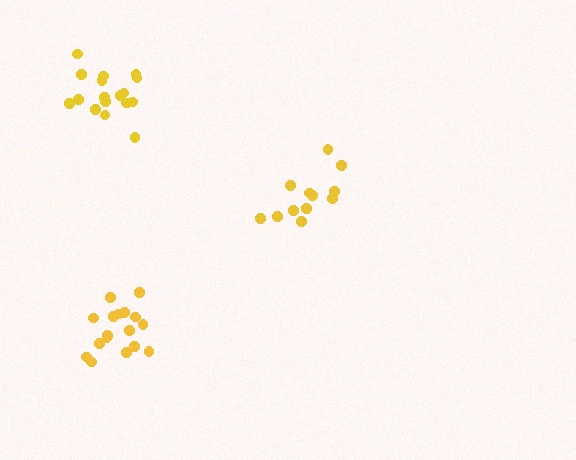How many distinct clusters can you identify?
There are 3 distinct clusters.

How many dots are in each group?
Group 1: 12 dots, Group 2: 17 dots, Group 3: 18 dots (47 total).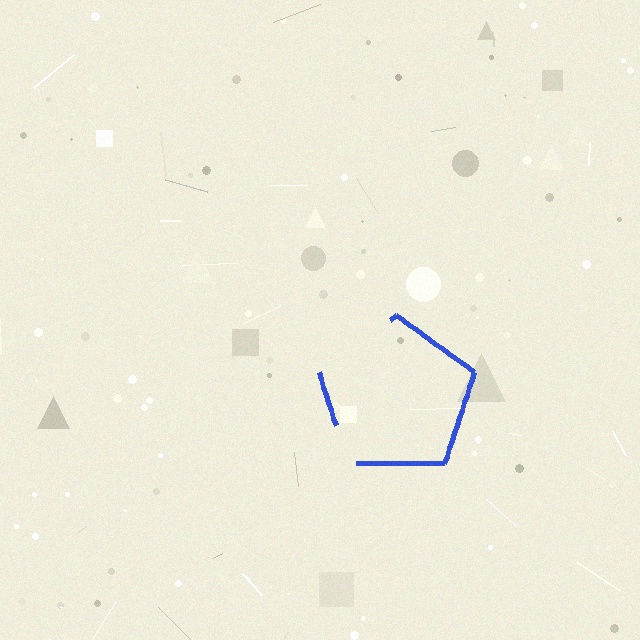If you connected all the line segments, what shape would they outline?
They would outline a pentagon.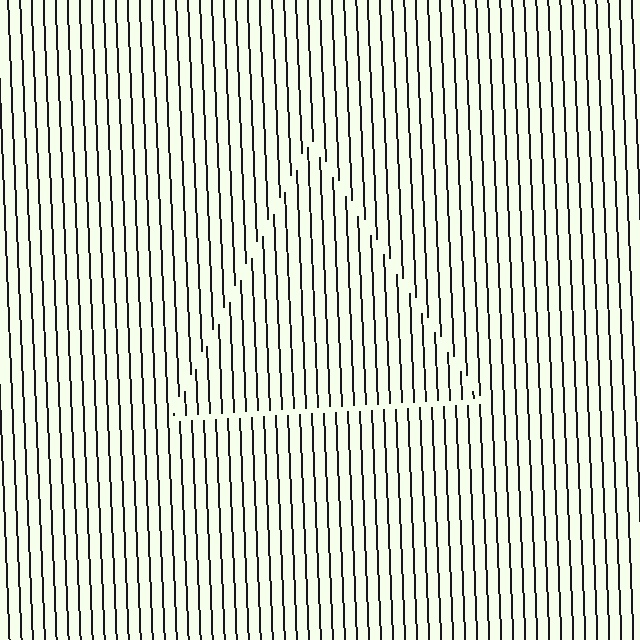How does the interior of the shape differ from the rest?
The interior of the shape contains the same grating, shifted by half a period — the contour is defined by the phase discontinuity where line-ends from the inner and outer gratings abut.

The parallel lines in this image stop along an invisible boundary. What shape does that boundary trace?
An illusory triangle. The interior of the shape contains the same grating, shifted by half a period — the contour is defined by the phase discontinuity where line-ends from the inner and outer gratings abut.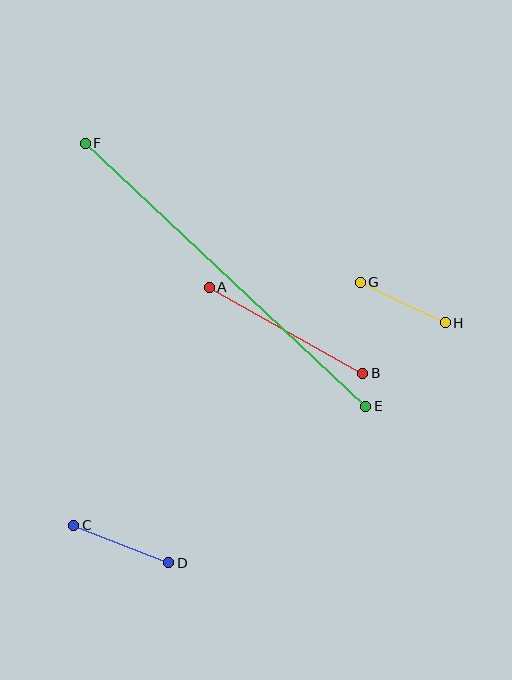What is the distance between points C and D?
The distance is approximately 102 pixels.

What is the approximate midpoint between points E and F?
The midpoint is at approximately (226, 275) pixels.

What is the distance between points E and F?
The distance is approximately 384 pixels.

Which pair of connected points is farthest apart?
Points E and F are farthest apart.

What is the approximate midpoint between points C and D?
The midpoint is at approximately (121, 544) pixels.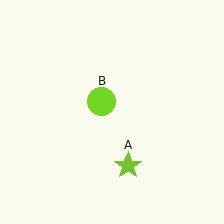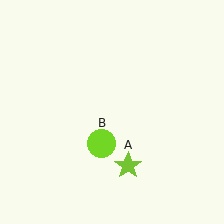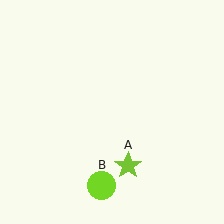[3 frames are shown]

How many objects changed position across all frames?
1 object changed position: lime circle (object B).